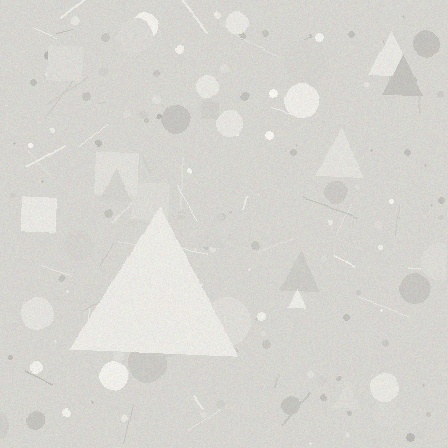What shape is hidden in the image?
A triangle is hidden in the image.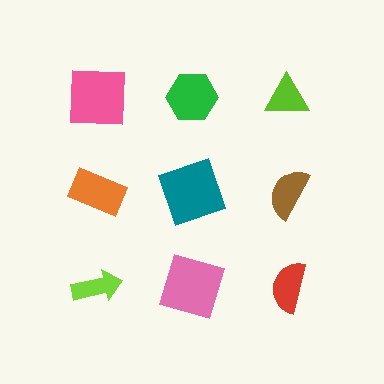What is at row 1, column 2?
A green hexagon.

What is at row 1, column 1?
A pink square.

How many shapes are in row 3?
3 shapes.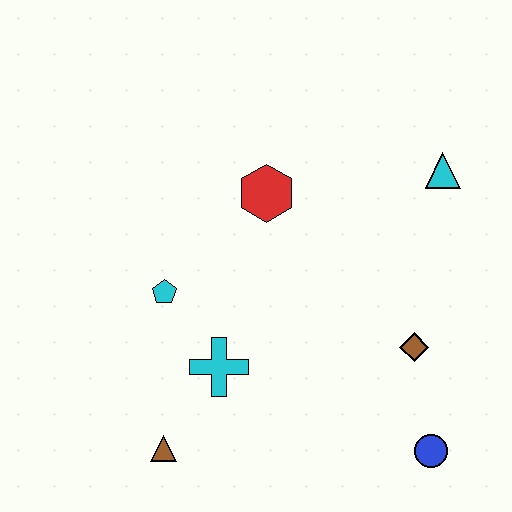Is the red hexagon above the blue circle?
Yes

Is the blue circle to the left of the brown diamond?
No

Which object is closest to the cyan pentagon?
The cyan cross is closest to the cyan pentagon.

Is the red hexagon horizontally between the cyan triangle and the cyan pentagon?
Yes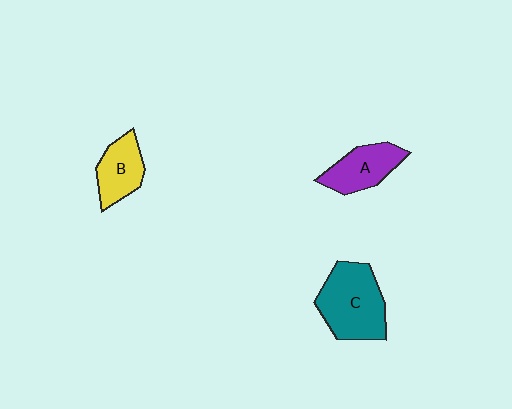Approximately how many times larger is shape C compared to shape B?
Approximately 1.7 times.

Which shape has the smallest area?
Shape B (yellow).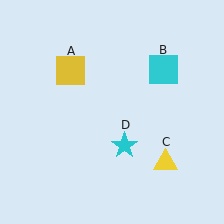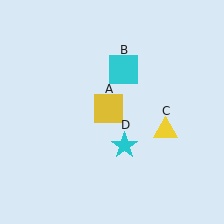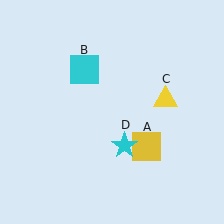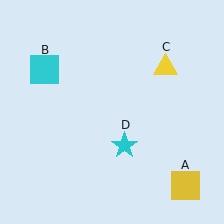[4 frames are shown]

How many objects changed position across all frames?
3 objects changed position: yellow square (object A), cyan square (object B), yellow triangle (object C).